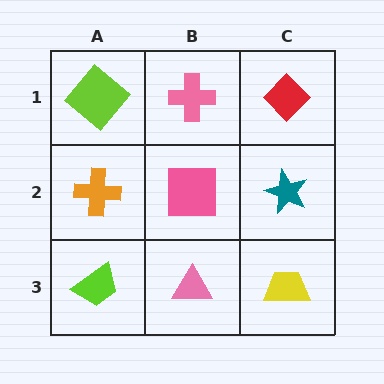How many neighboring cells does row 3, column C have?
2.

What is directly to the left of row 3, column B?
A lime trapezoid.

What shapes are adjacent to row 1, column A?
An orange cross (row 2, column A), a pink cross (row 1, column B).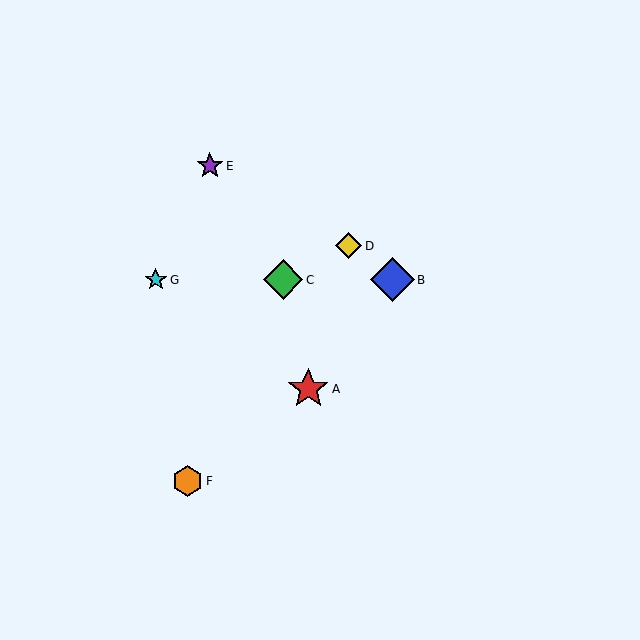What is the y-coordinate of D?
Object D is at y≈246.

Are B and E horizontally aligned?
No, B is at y≈280 and E is at y≈166.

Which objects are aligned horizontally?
Objects B, C, G are aligned horizontally.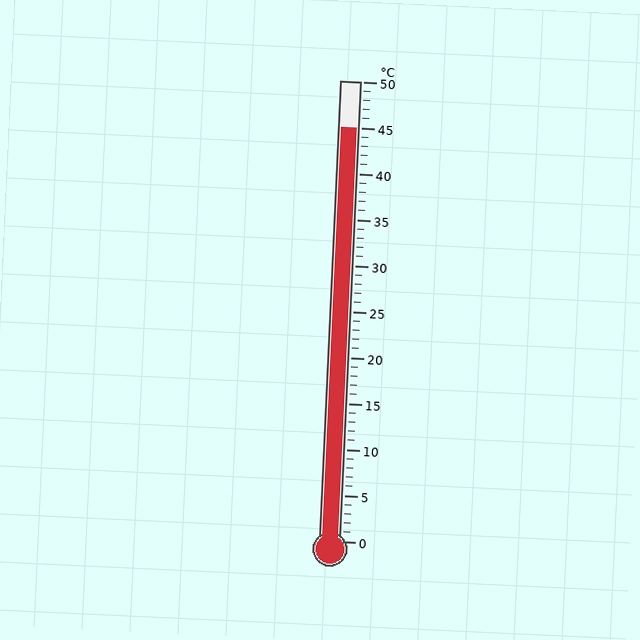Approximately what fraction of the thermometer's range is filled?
The thermometer is filled to approximately 90% of its range.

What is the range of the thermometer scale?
The thermometer scale ranges from 0°C to 50°C.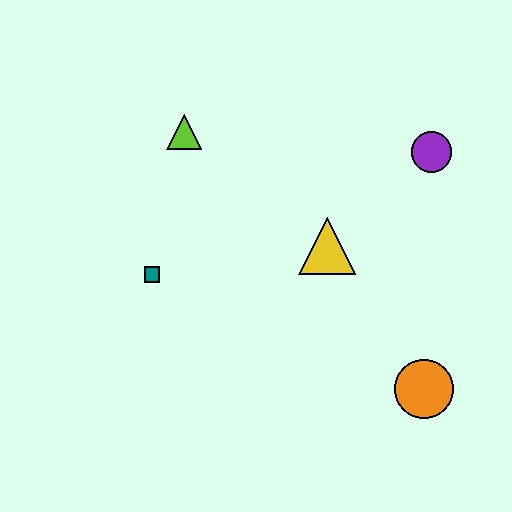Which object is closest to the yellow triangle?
The purple circle is closest to the yellow triangle.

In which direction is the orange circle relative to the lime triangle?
The orange circle is below the lime triangle.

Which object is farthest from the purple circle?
The teal square is farthest from the purple circle.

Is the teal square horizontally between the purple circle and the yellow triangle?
No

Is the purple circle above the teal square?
Yes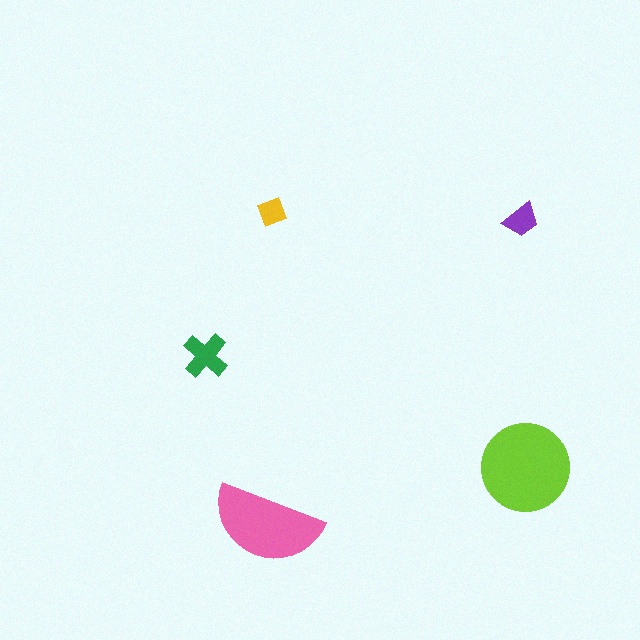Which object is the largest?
The lime circle.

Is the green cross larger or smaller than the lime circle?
Smaller.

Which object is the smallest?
The yellow diamond.